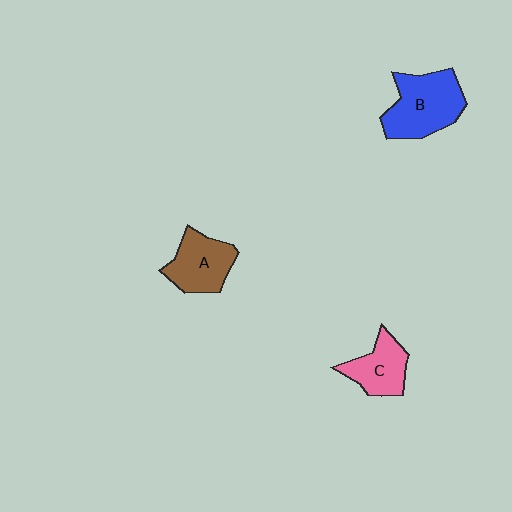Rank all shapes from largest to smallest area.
From largest to smallest: B (blue), A (brown), C (pink).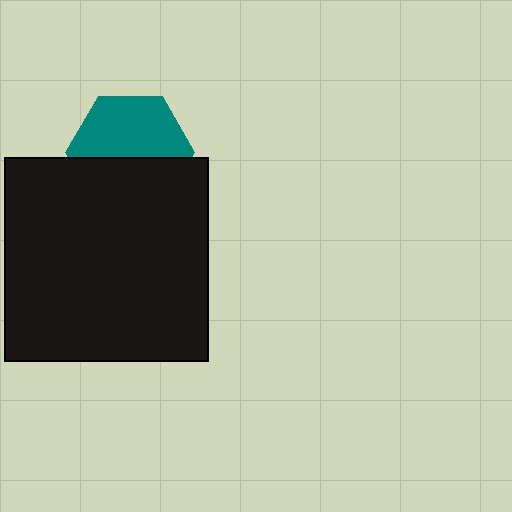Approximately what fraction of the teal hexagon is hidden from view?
Roughly 43% of the teal hexagon is hidden behind the black square.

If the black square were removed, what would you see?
You would see the complete teal hexagon.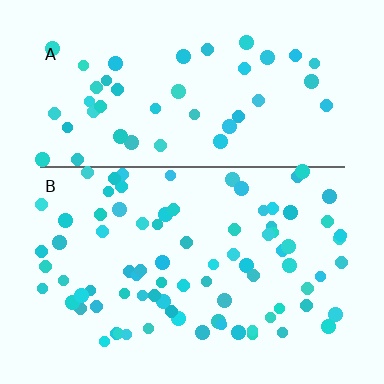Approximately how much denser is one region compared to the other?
Approximately 1.8× — region B over region A.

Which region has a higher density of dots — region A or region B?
B (the bottom).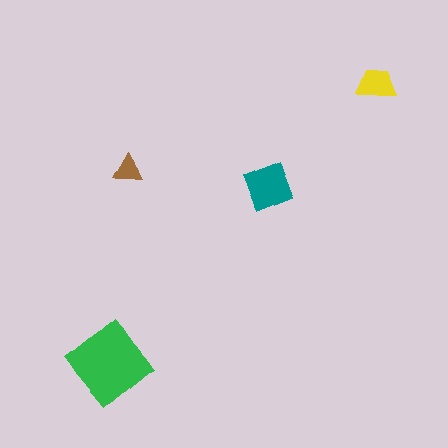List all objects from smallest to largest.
The brown triangle, the yellow trapezoid, the teal diamond, the green diamond.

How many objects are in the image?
There are 4 objects in the image.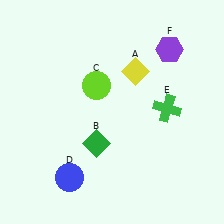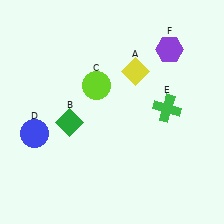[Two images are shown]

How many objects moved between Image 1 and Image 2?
2 objects moved between the two images.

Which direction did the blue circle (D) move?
The blue circle (D) moved up.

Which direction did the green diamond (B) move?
The green diamond (B) moved left.